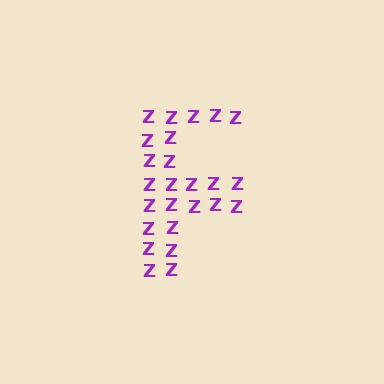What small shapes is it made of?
It is made of small letter Z's.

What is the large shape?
The large shape is the letter F.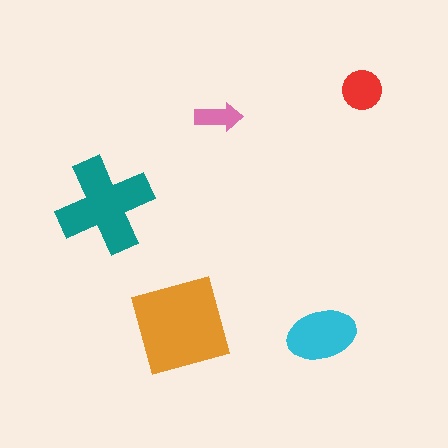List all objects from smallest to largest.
The pink arrow, the red circle, the cyan ellipse, the teal cross, the orange square.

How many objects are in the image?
There are 5 objects in the image.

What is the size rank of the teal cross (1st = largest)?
2nd.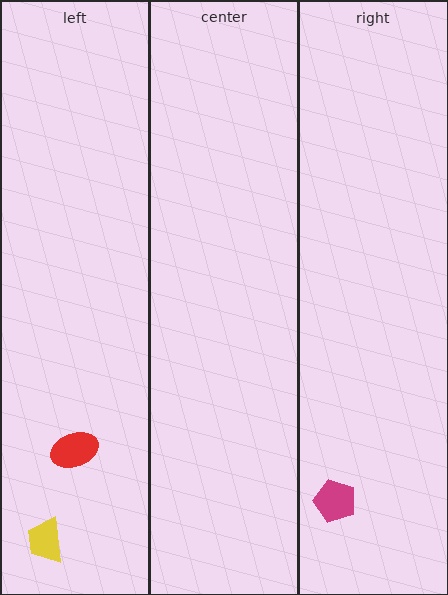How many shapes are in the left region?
2.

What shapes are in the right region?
The magenta pentagon.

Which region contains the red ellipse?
The left region.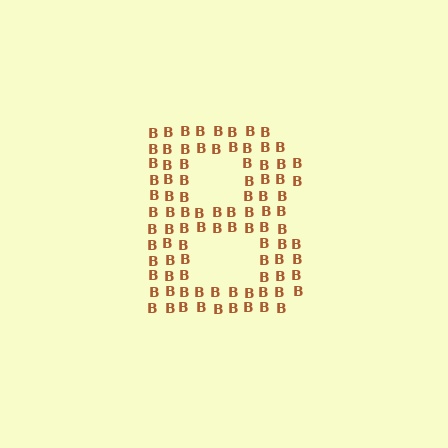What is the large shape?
The large shape is the letter B.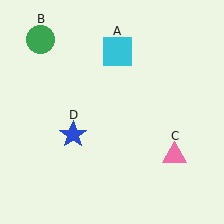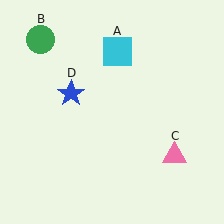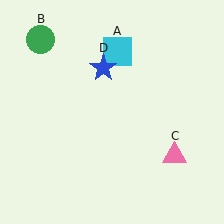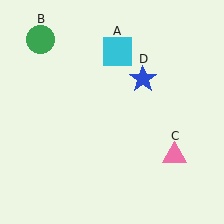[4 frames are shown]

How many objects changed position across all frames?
1 object changed position: blue star (object D).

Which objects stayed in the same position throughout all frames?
Cyan square (object A) and green circle (object B) and pink triangle (object C) remained stationary.